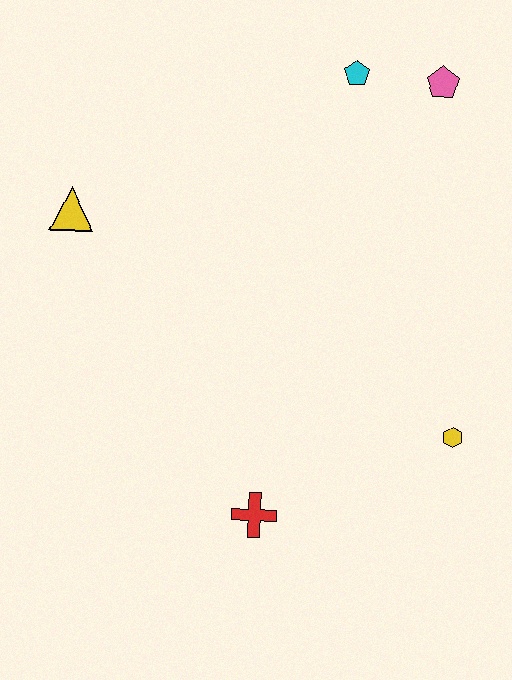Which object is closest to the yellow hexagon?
The red cross is closest to the yellow hexagon.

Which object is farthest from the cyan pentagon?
The red cross is farthest from the cyan pentagon.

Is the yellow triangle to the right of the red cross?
No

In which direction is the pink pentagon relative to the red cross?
The pink pentagon is above the red cross.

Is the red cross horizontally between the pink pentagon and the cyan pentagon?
No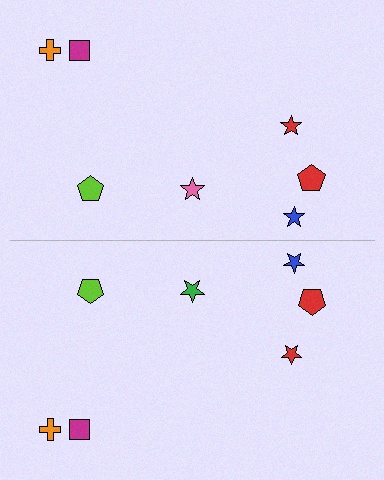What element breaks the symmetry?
The green star on the bottom side breaks the symmetry — its mirror counterpart is pink.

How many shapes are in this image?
There are 14 shapes in this image.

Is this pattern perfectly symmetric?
No, the pattern is not perfectly symmetric. The green star on the bottom side breaks the symmetry — its mirror counterpart is pink.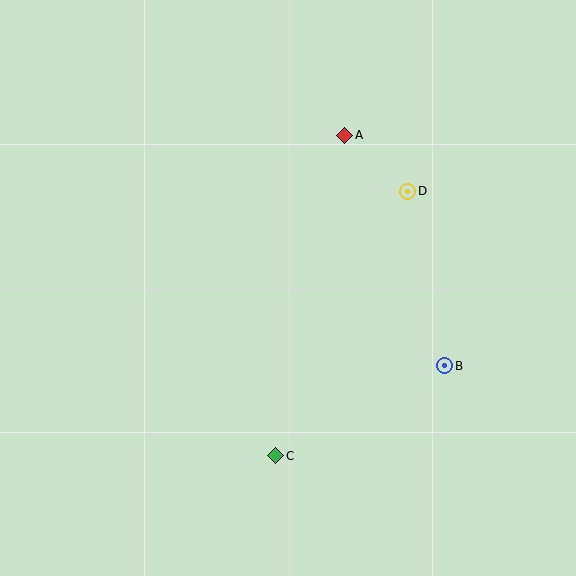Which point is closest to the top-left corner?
Point A is closest to the top-left corner.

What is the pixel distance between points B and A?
The distance between B and A is 251 pixels.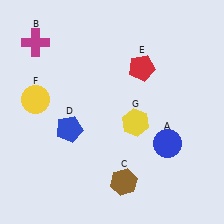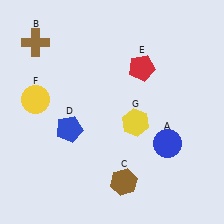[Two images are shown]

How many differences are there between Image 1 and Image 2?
There is 1 difference between the two images.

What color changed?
The cross (B) changed from magenta in Image 1 to brown in Image 2.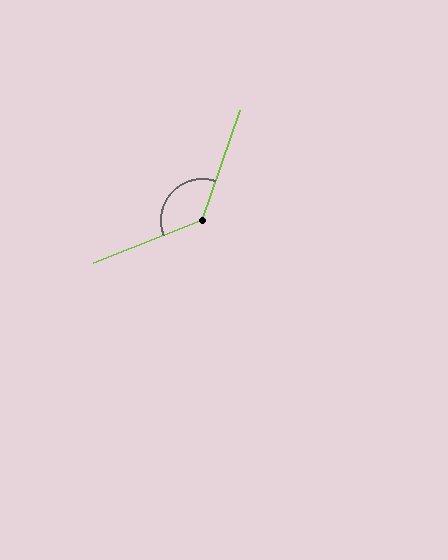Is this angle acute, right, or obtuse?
It is obtuse.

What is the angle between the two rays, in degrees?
Approximately 131 degrees.